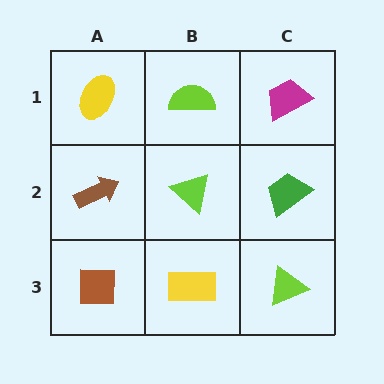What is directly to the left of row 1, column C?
A lime semicircle.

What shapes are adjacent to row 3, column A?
A brown arrow (row 2, column A), a yellow rectangle (row 3, column B).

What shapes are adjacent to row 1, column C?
A green trapezoid (row 2, column C), a lime semicircle (row 1, column B).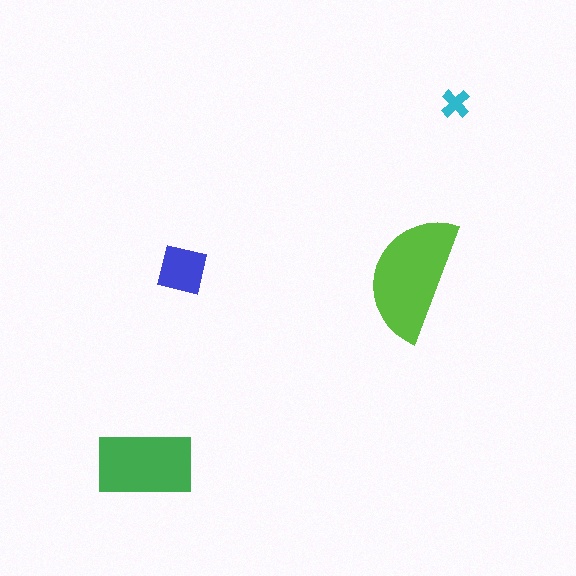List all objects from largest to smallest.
The lime semicircle, the green rectangle, the blue square, the cyan cross.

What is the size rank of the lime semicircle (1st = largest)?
1st.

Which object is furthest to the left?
The green rectangle is leftmost.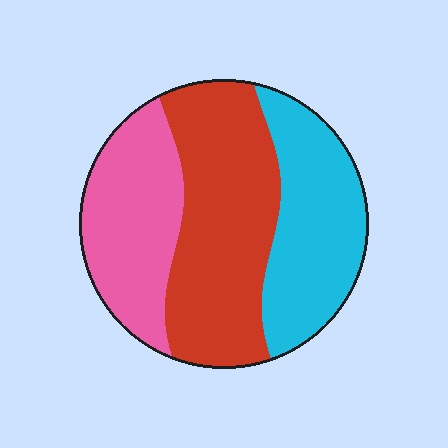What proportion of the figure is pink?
Pink takes up between a quarter and a half of the figure.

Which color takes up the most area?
Red, at roughly 40%.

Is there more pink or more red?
Red.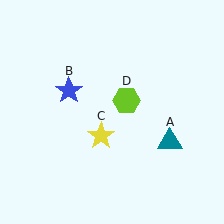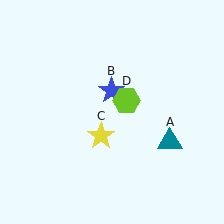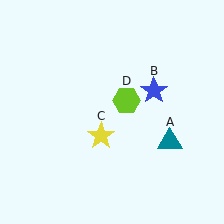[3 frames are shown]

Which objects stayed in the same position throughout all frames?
Teal triangle (object A) and yellow star (object C) and lime hexagon (object D) remained stationary.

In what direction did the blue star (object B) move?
The blue star (object B) moved right.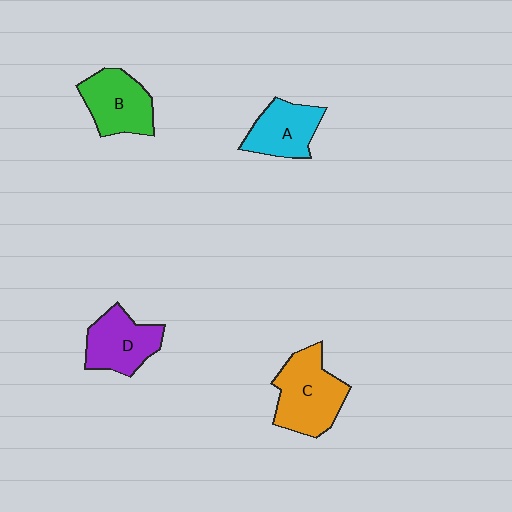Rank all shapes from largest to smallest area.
From largest to smallest: C (orange), B (green), D (purple), A (cyan).